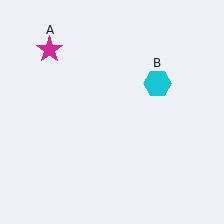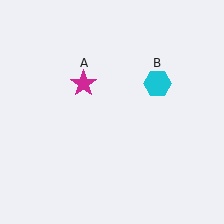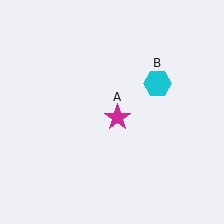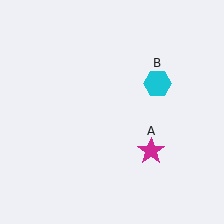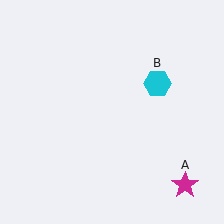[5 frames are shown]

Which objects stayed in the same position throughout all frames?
Cyan hexagon (object B) remained stationary.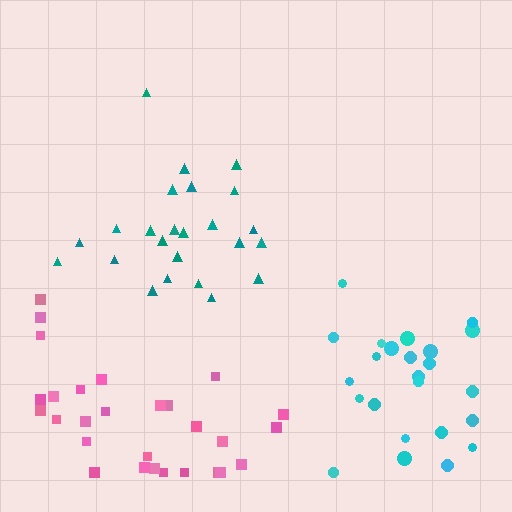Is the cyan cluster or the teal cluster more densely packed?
Teal.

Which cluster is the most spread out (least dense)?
Pink.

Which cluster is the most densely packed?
Teal.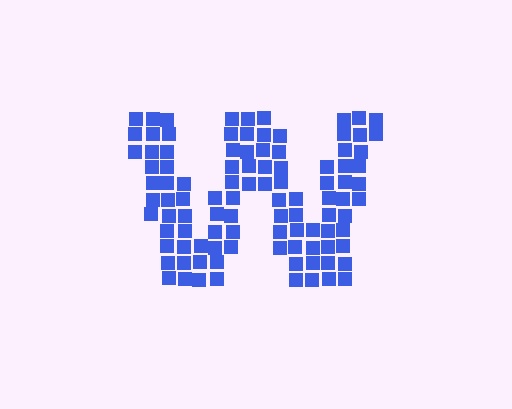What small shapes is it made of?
It is made of small squares.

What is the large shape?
The large shape is the letter W.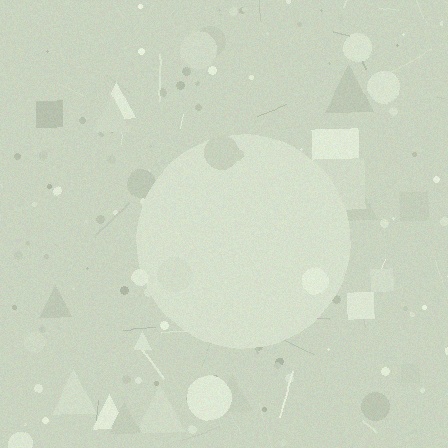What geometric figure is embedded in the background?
A circle is embedded in the background.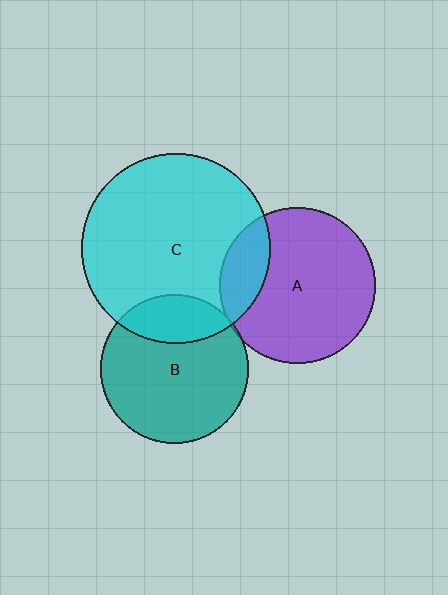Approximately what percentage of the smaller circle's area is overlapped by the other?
Approximately 25%.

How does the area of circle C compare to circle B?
Approximately 1.6 times.